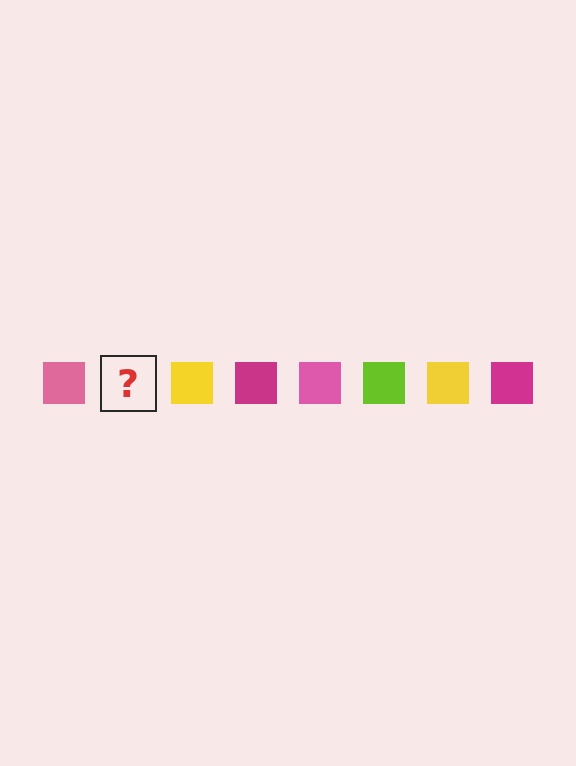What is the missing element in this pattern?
The missing element is a lime square.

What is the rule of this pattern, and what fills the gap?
The rule is that the pattern cycles through pink, lime, yellow, magenta squares. The gap should be filled with a lime square.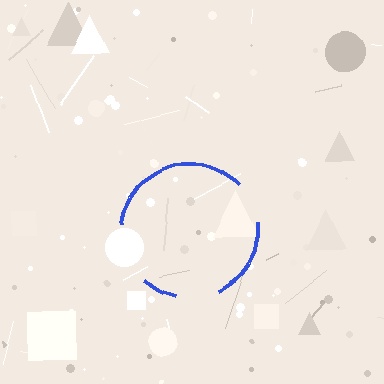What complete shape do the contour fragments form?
The contour fragments form a circle.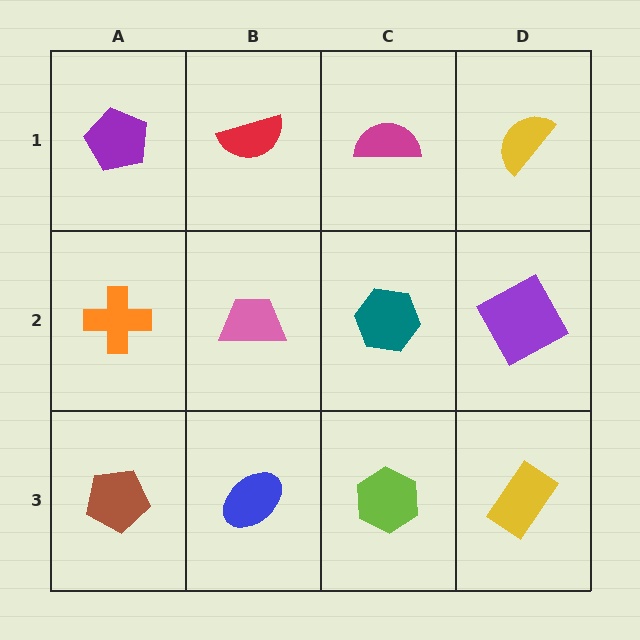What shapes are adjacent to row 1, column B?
A pink trapezoid (row 2, column B), a purple pentagon (row 1, column A), a magenta semicircle (row 1, column C).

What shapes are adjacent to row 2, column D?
A yellow semicircle (row 1, column D), a yellow rectangle (row 3, column D), a teal hexagon (row 2, column C).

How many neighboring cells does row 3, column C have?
3.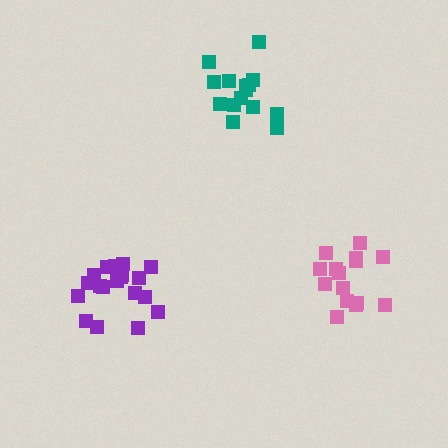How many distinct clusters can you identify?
There are 3 distinct clusters.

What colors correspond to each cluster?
The clusters are colored: teal, pink, purple.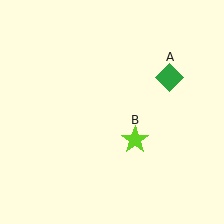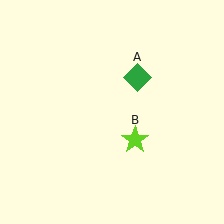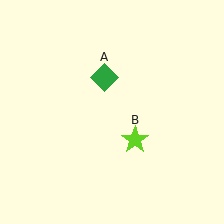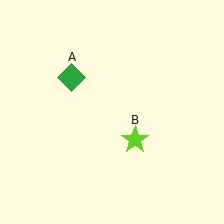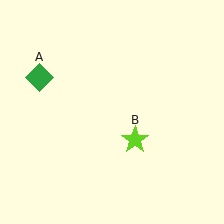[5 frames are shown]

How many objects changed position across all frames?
1 object changed position: green diamond (object A).